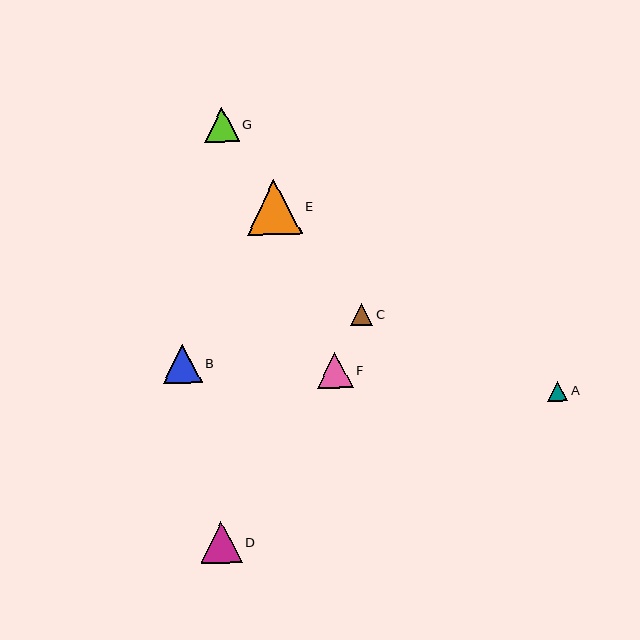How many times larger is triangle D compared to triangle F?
Triangle D is approximately 1.2 times the size of triangle F.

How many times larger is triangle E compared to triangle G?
Triangle E is approximately 1.6 times the size of triangle G.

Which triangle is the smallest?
Triangle A is the smallest with a size of approximately 20 pixels.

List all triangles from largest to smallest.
From largest to smallest: E, D, B, F, G, C, A.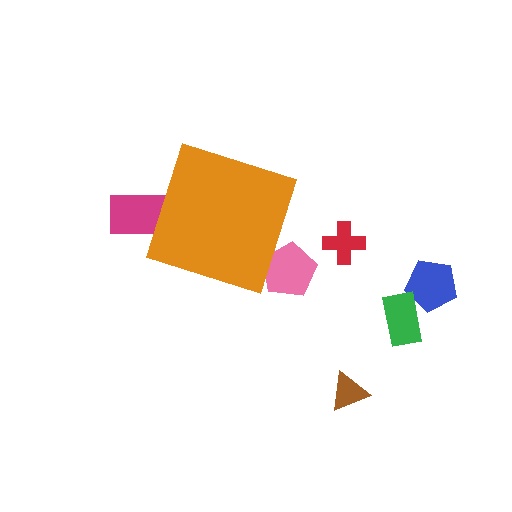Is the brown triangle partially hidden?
No, the brown triangle is fully visible.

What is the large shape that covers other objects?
An orange diamond.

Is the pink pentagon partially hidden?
Yes, the pink pentagon is partially hidden behind the orange diamond.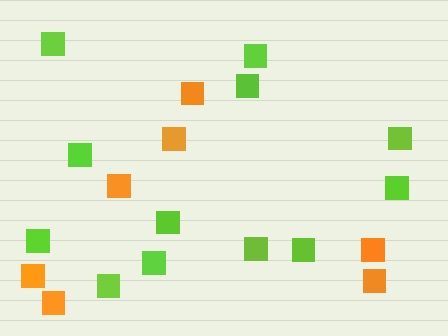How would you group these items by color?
There are 2 groups: one group of orange squares (7) and one group of lime squares (12).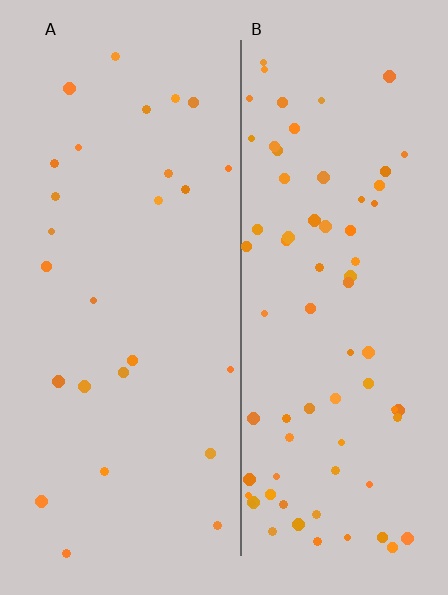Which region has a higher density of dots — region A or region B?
B (the right).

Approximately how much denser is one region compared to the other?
Approximately 2.8× — region B over region A.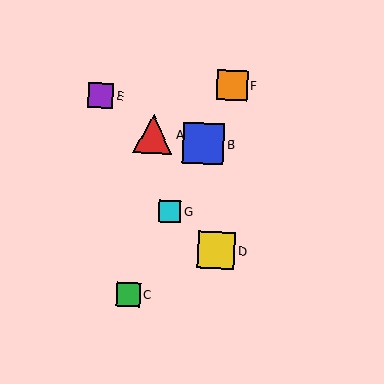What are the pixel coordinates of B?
Object B is at (203, 144).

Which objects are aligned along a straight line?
Objects B, C, F, G are aligned along a straight line.